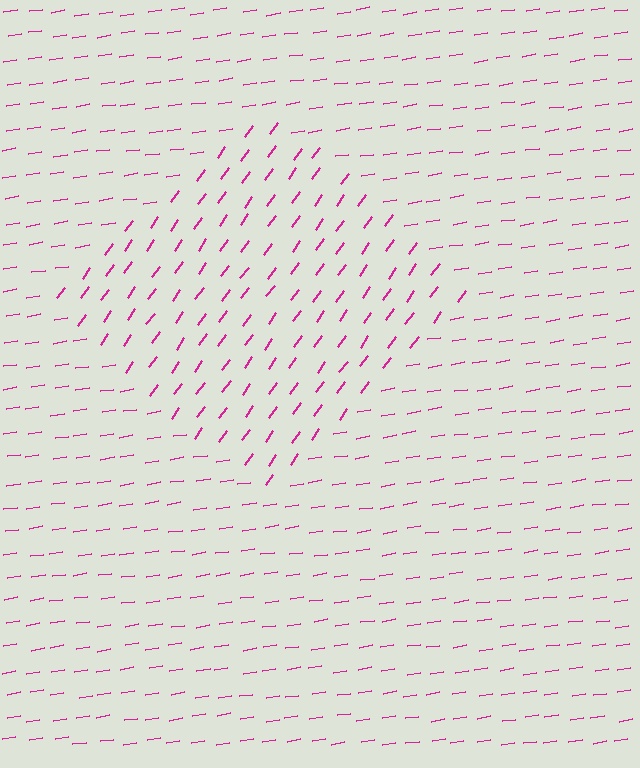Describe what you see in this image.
The image is filled with small magenta line segments. A diamond region in the image has lines oriented differently from the surrounding lines, creating a visible texture boundary.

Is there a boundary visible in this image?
Yes, there is a texture boundary formed by a change in line orientation.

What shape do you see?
I see a diamond.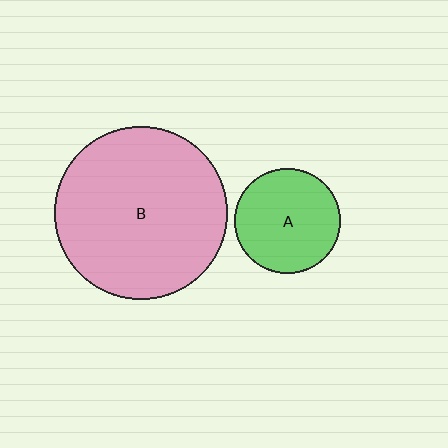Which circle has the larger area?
Circle B (pink).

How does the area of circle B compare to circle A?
Approximately 2.7 times.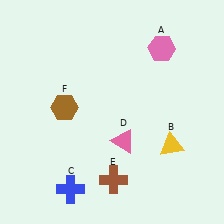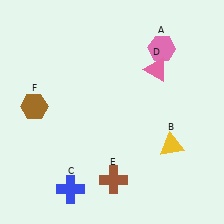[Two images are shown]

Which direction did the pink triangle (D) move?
The pink triangle (D) moved up.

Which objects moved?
The objects that moved are: the pink triangle (D), the brown hexagon (F).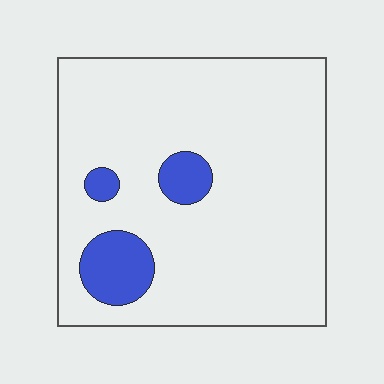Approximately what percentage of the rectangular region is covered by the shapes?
Approximately 10%.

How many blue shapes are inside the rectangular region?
3.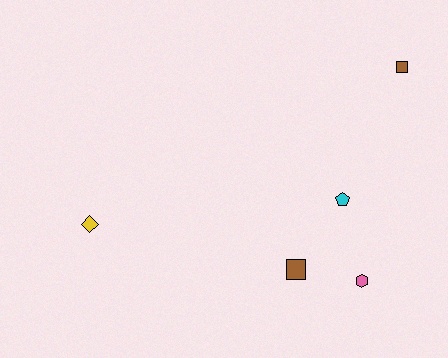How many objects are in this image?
There are 5 objects.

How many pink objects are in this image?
There is 1 pink object.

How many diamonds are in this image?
There is 1 diamond.